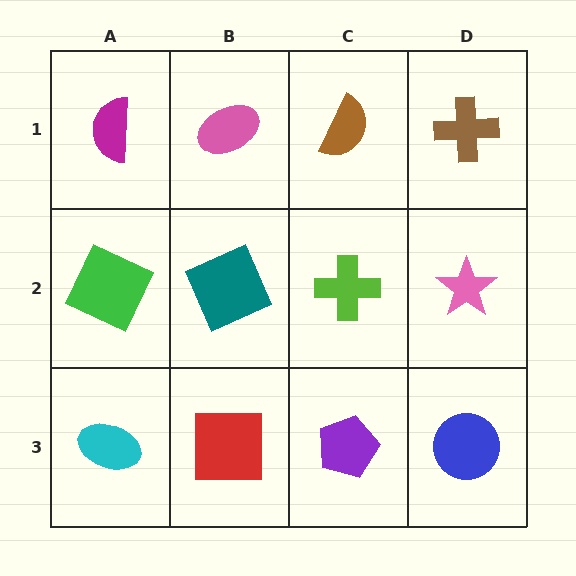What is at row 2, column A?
A green square.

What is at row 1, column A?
A magenta semicircle.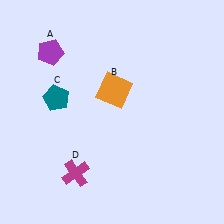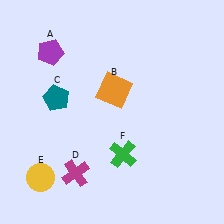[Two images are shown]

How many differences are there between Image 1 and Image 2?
There are 2 differences between the two images.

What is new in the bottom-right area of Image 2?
A green cross (F) was added in the bottom-right area of Image 2.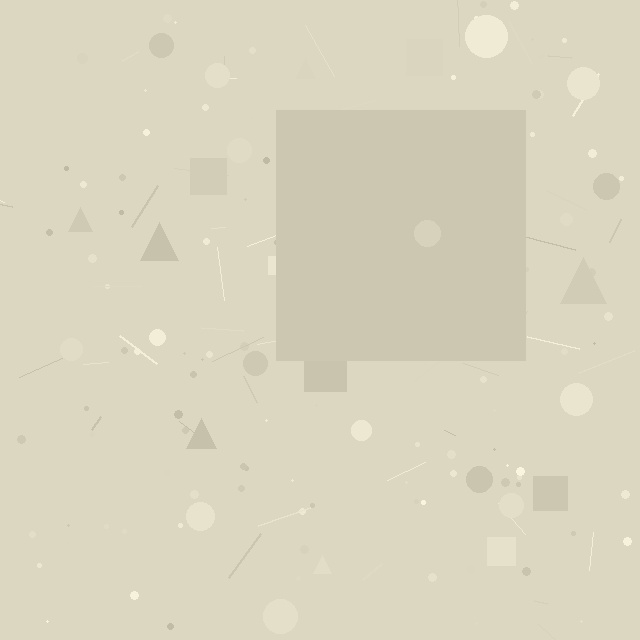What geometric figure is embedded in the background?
A square is embedded in the background.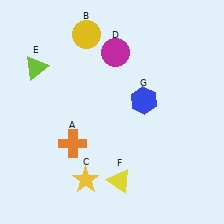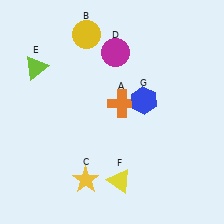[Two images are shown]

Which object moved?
The orange cross (A) moved right.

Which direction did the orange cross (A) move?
The orange cross (A) moved right.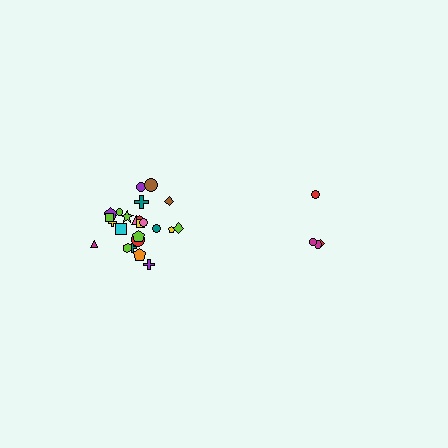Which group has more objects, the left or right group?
The left group.